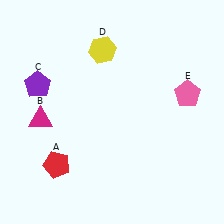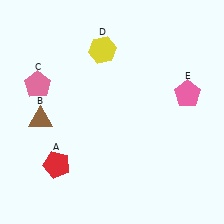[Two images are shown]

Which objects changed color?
B changed from magenta to brown. C changed from purple to pink.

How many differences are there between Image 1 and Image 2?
There are 2 differences between the two images.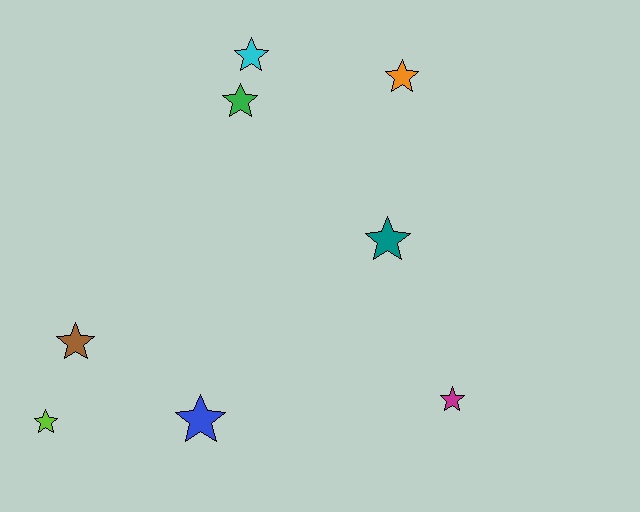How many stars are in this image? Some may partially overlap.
There are 8 stars.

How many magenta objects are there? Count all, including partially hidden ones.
There is 1 magenta object.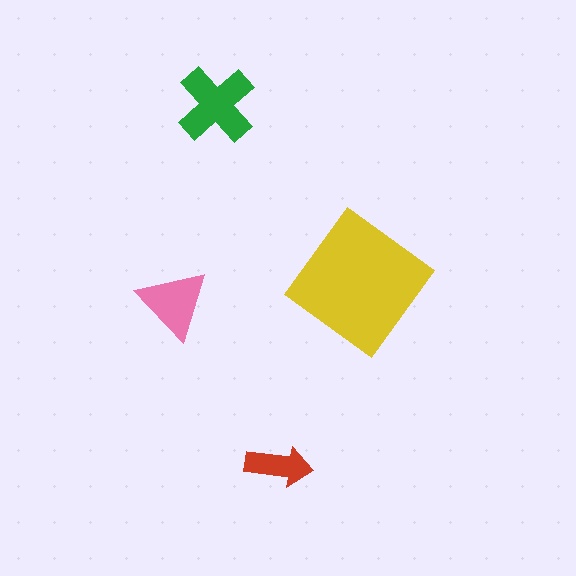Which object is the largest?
The yellow diamond.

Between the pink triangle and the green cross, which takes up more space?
The green cross.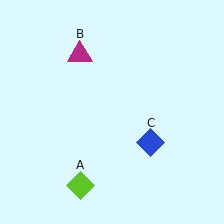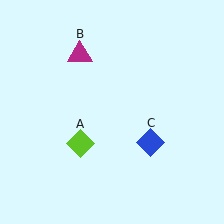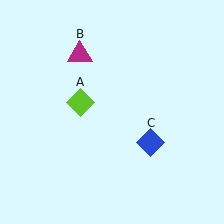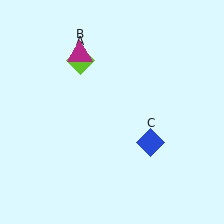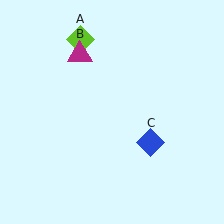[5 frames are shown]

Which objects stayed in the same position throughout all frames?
Magenta triangle (object B) and blue diamond (object C) remained stationary.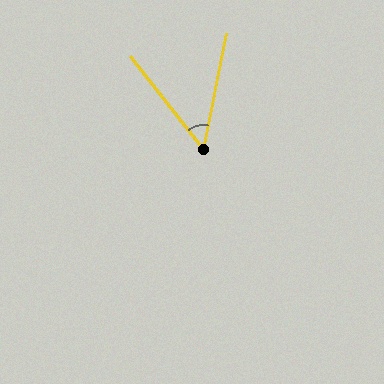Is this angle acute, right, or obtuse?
It is acute.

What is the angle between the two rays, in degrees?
Approximately 49 degrees.